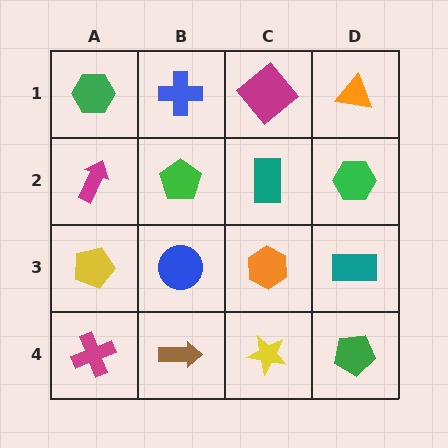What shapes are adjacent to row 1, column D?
A green hexagon (row 2, column D), a magenta diamond (row 1, column C).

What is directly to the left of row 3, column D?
An orange hexagon.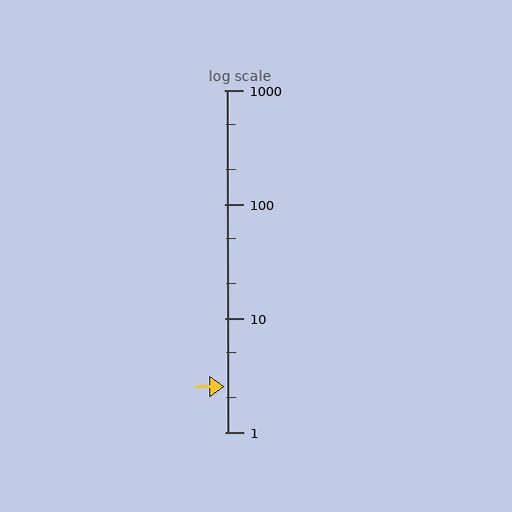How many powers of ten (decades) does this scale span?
The scale spans 3 decades, from 1 to 1000.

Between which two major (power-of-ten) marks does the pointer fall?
The pointer is between 1 and 10.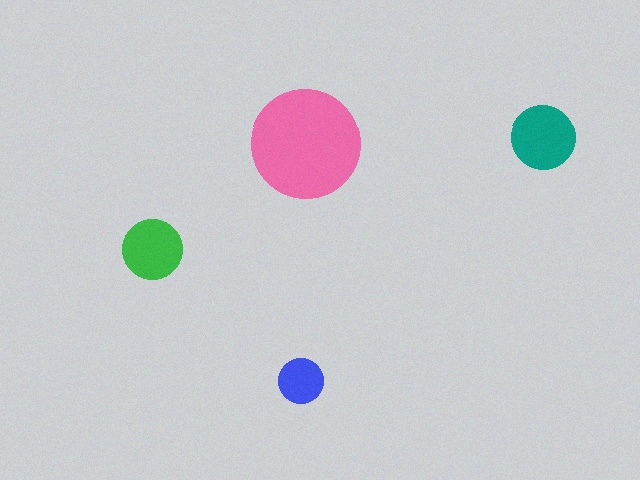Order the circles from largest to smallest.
the pink one, the teal one, the green one, the blue one.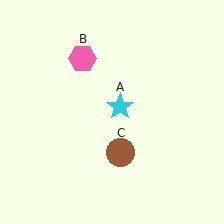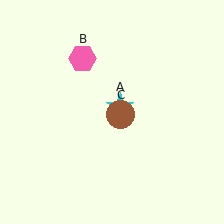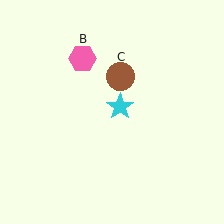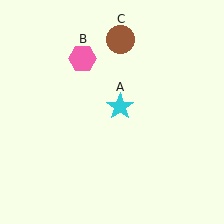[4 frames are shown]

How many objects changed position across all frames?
1 object changed position: brown circle (object C).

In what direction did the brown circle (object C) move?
The brown circle (object C) moved up.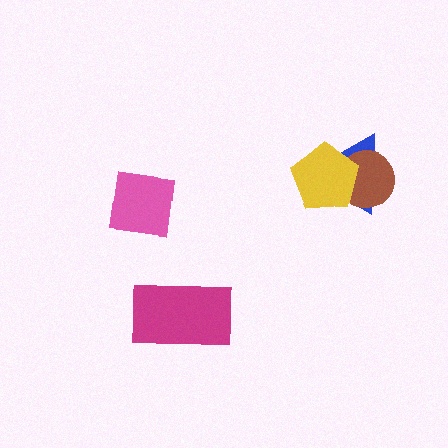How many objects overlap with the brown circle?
2 objects overlap with the brown circle.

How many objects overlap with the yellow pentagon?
2 objects overlap with the yellow pentagon.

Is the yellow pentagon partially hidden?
No, no other shape covers it.